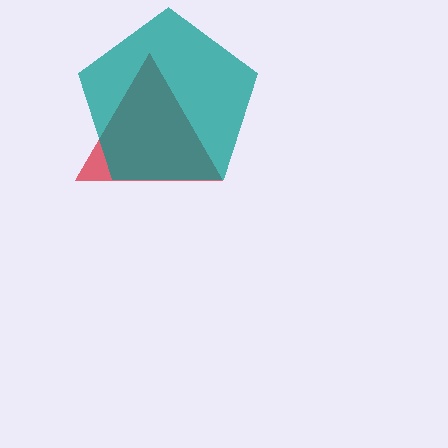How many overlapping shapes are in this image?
There are 2 overlapping shapes in the image.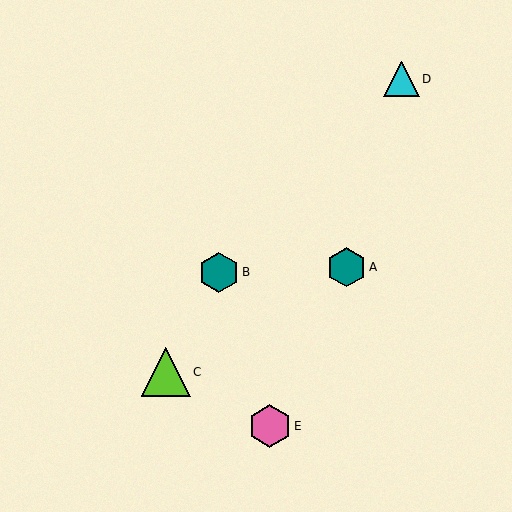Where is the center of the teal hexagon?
The center of the teal hexagon is at (347, 267).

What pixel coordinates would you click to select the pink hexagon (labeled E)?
Click at (270, 426) to select the pink hexagon E.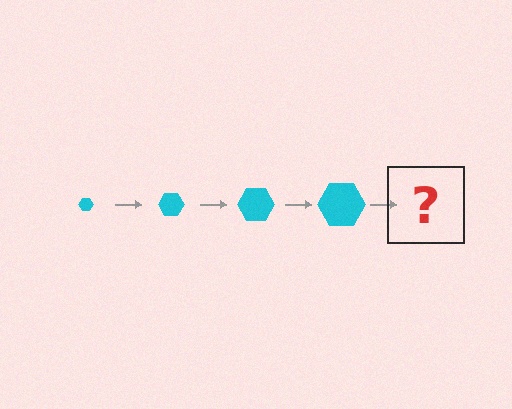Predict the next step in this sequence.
The next step is a cyan hexagon, larger than the previous one.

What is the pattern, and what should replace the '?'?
The pattern is that the hexagon gets progressively larger each step. The '?' should be a cyan hexagon, larger than the previous one.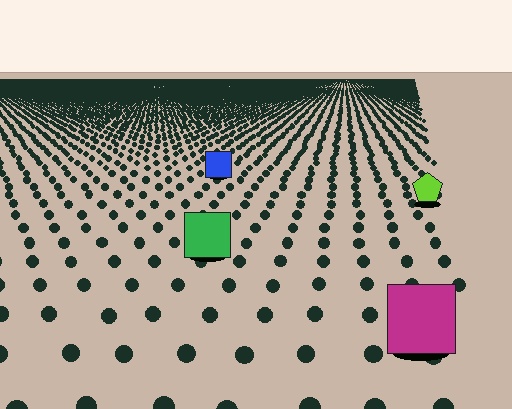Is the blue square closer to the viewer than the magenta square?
No. The magenta square is closer — you can tell from the texture gradient: the ground texture is coarser near it.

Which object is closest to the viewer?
The magenta square is closest. The texture marks near it are larger and more spread out.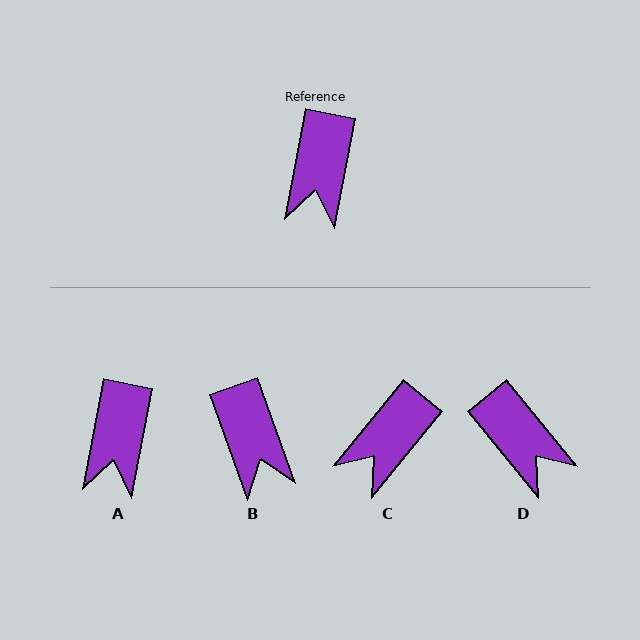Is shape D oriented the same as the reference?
No, it is off by about 50 degrees.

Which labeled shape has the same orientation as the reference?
A.